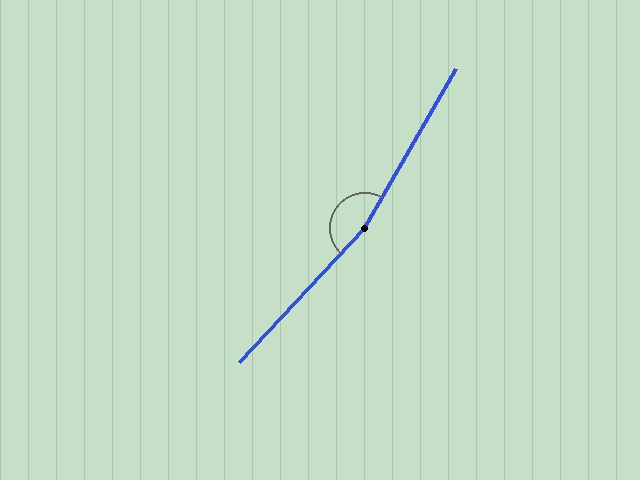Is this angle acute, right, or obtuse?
It is obtuse.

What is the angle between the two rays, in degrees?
Approximately 167 degrees.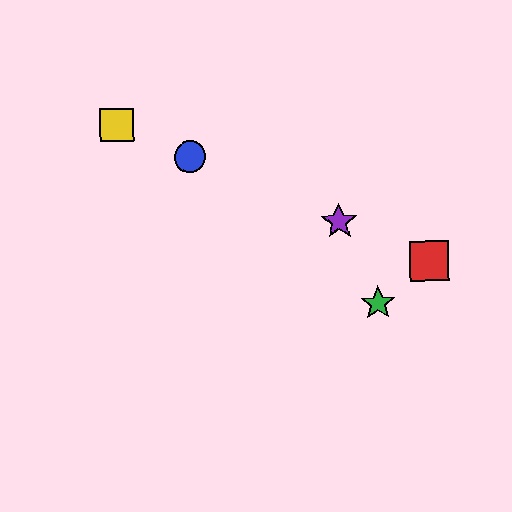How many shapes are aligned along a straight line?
4 shapes (the red square, the blue circle, the yellow square, the purple star) are aligned along a straight line.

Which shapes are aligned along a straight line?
The red square, the blue circle, the yellow square, the purple star are aligned along a straight line.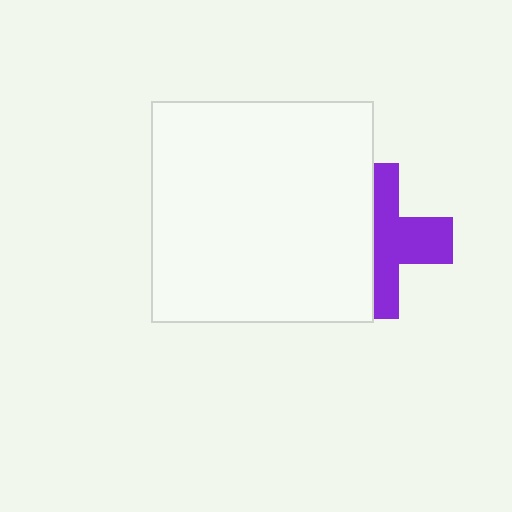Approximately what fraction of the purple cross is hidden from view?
Roughly 47% of the purple cross is hidden behind the white square.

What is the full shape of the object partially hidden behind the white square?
The partially hidden object is a purple cross.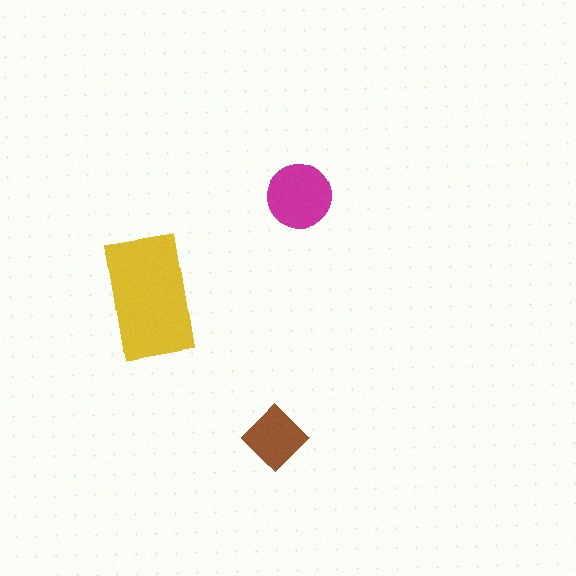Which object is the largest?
The yellow rectangle.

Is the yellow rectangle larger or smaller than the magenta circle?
Larger.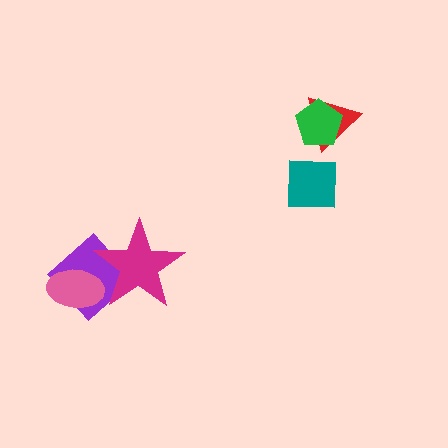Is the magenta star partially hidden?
Yes, it is partially covered by another shape.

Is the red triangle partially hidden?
Yes, it is partially covered by another shape.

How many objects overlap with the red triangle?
1 object overlaps with the red triangle.